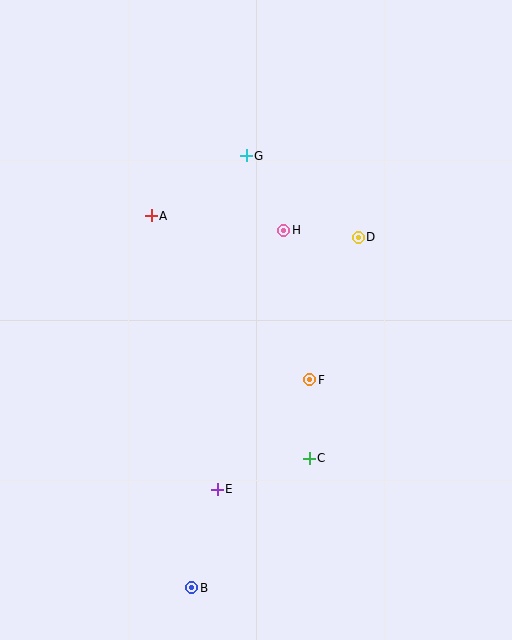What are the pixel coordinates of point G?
Point G is at (246, 156).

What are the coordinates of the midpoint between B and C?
The midpoint between B and C is at (251, 523).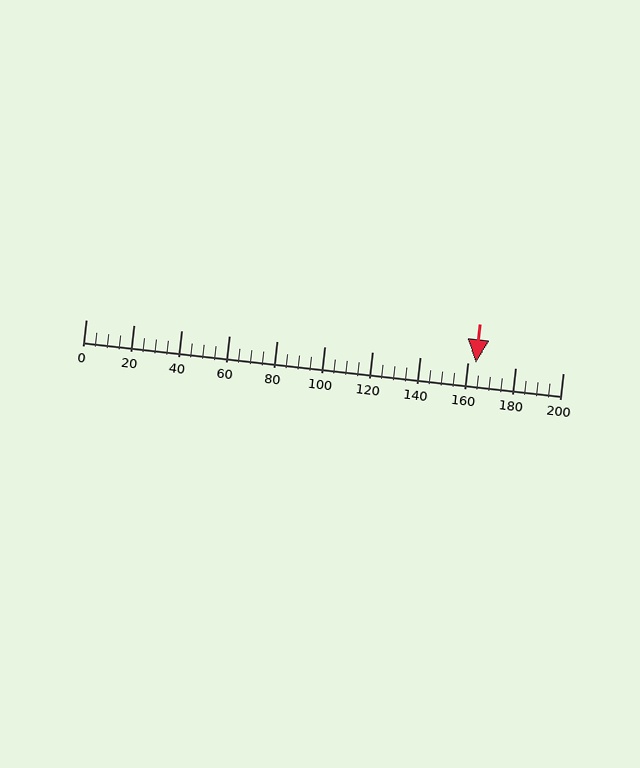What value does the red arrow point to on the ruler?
The red arrow points to approximately 164.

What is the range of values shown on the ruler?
The ruler shows values from 0 to 200.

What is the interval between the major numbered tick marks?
The major tick marks are spaced 20 units apart.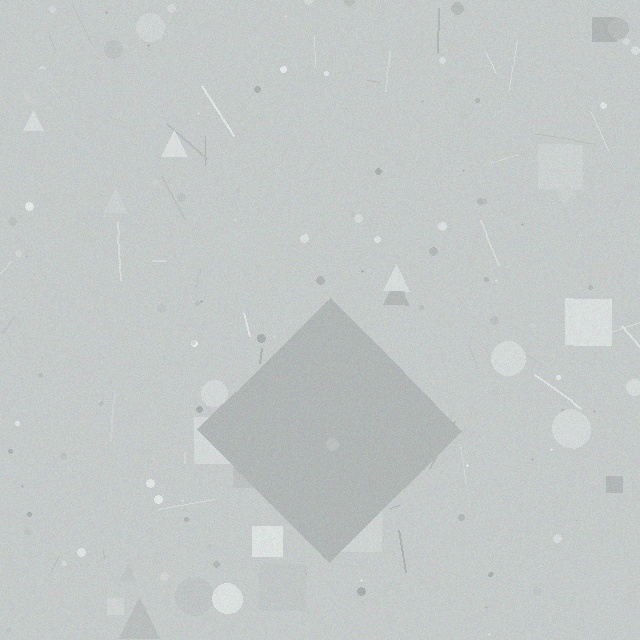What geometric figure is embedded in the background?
A diamond is embedded in the background.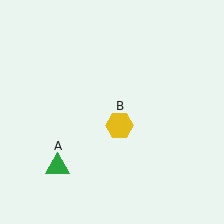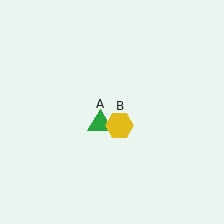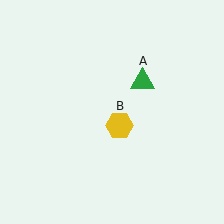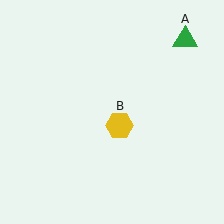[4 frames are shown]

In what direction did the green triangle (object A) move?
The green triangle (object A) moved up and to the right.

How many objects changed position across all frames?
1 object changed position: green triangle (object A).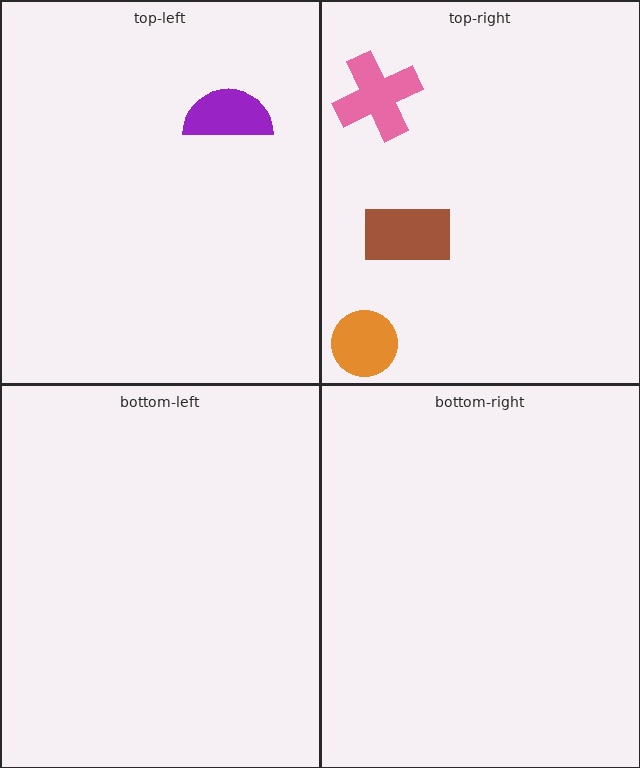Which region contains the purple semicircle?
The top-left region.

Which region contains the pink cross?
The top-right region.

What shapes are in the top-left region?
The purple semicircle.